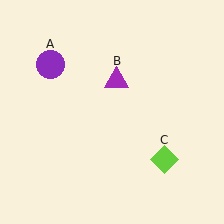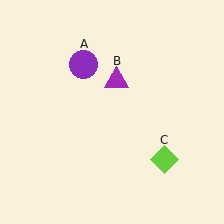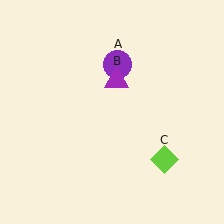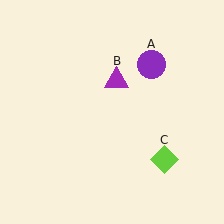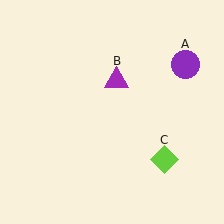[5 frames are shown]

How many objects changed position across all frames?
1 object changed position: purple circle (object A).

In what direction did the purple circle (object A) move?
The purple circle (object A) moved right.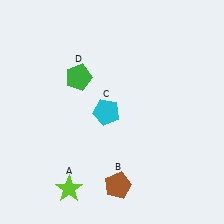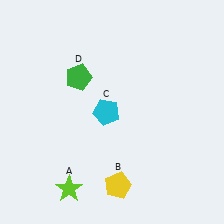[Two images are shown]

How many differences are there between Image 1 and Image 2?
There is 1 difference between the two images.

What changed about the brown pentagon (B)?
In Image 1, B is brown. In Image 2, it changed to yellow.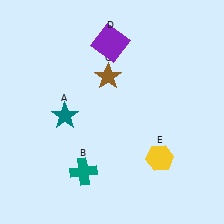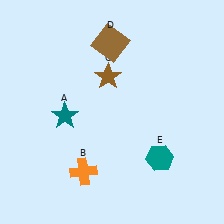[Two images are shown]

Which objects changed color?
B changed from teal to orange. D changed from purple to brown. E changed from yellow to teal.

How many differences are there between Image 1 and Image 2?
There are 3 differences between the two images.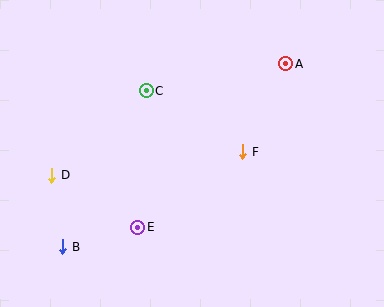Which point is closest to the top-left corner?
Point C is closest to the top-left corner.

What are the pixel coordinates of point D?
Point D is at (52, 175).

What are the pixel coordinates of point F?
Point F is at (243, 152).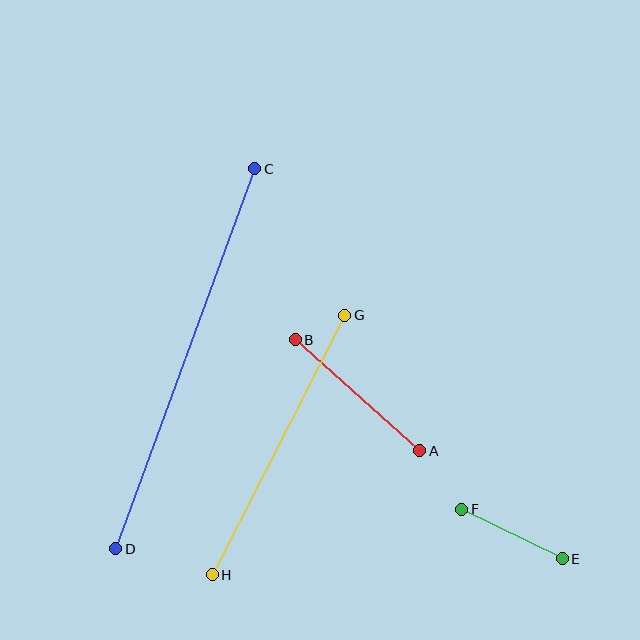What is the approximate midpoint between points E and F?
The midpoint is at approximately (512, 534) pixels.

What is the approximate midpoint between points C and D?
The midpoint is at approximately (185, 359) pixels.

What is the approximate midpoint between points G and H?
The midpoint is at approximately (279, 445) pixels.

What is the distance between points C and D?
The distance is approximately 405 pixels.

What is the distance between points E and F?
The distance is approximately 112 pixels.